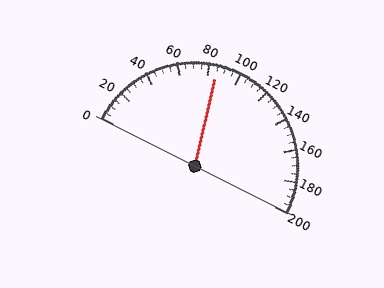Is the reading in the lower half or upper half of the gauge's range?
The reading is in the lower half of the range (0 to 200).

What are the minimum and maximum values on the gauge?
The gauge ranges from 0 to 200.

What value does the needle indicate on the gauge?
The needle indicates approximately 85.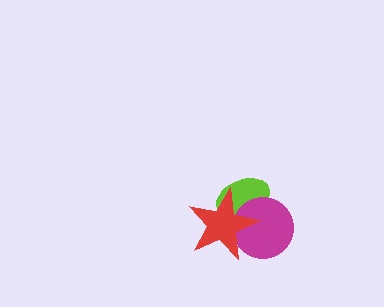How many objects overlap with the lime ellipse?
2 objects overlap with the lime ellipse.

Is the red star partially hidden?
No, no other shape covers it.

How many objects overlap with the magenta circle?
2 objects overlap with the magenta circle.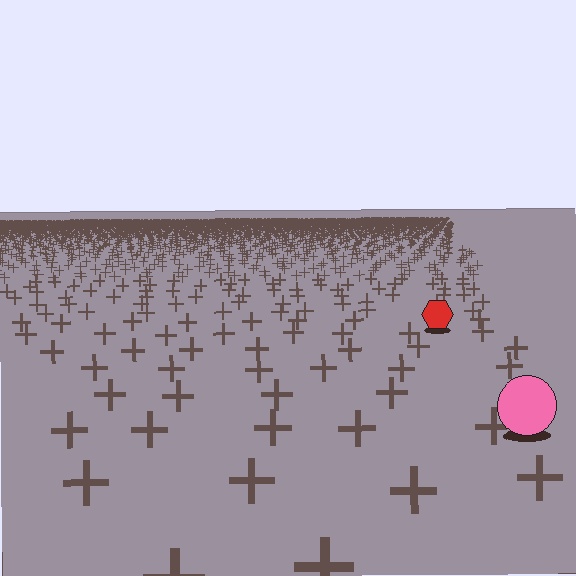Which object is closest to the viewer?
The pink circle is closest. The texture marks near it are larger and more spread out.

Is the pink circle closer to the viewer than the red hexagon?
Yes. The pink circle is closer — you can tell from the texture gradient: the ground texture is coarser near it.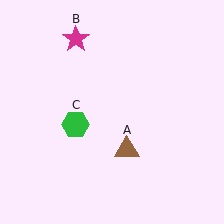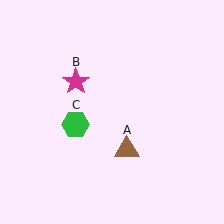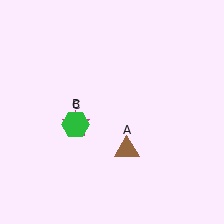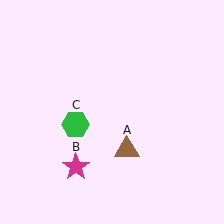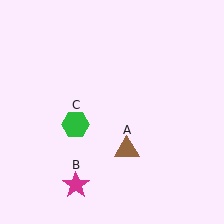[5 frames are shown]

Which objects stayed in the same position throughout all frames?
Brown triangle (object A) and green hexagon (object C) remained stationary.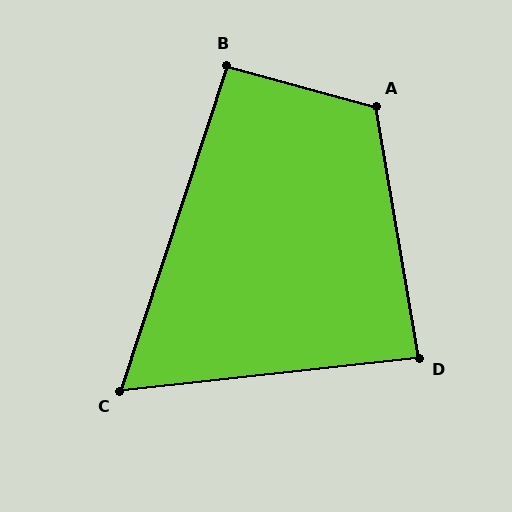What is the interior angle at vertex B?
Approximately 93 degrees (approximately right).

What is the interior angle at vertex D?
Approximately 87 degrees (approximately right).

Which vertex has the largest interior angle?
A, at approximately 115 degrees.